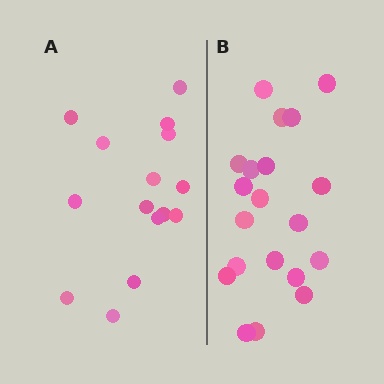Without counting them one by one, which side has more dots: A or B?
Region B (the right region) has more dots.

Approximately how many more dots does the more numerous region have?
Region B has about 5 more dots than region A.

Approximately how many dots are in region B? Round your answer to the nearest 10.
About 20 dots.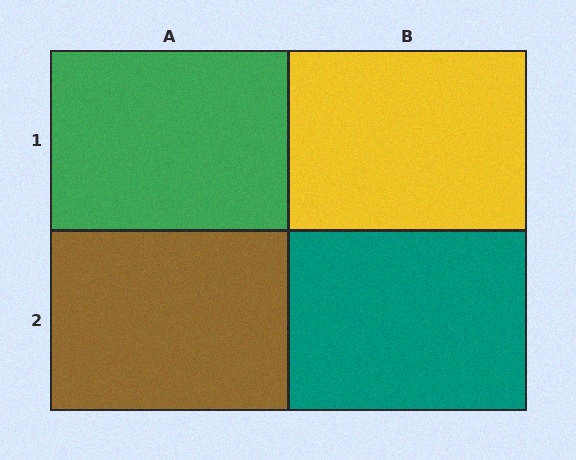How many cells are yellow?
1 cell is yellow.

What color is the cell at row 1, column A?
Green.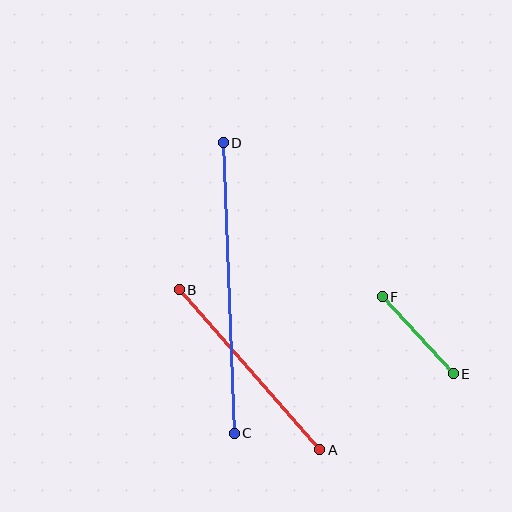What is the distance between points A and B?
The distance is approximately 213 pixels.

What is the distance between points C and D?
The distance is approximately 291 pixels.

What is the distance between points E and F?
The distance is approximately 105 pixels.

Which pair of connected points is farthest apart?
Points C and D are farthest apart.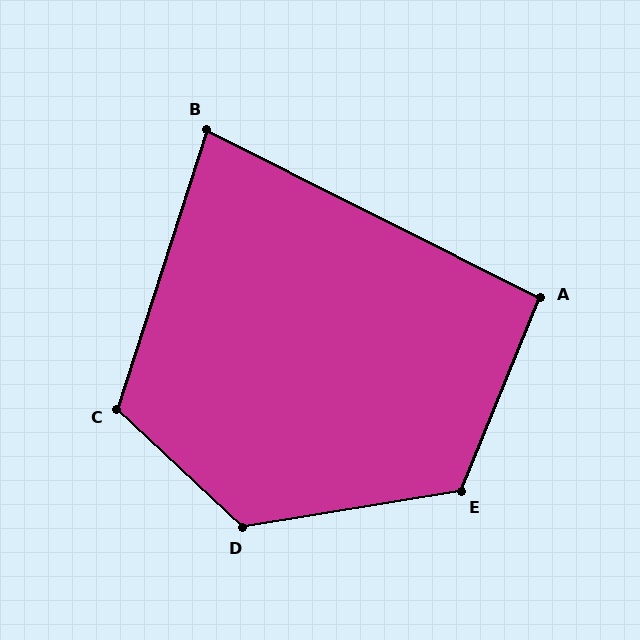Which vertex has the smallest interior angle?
B, at approximately 81 degrees.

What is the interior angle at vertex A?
Approximately 94 degrees (approximately right).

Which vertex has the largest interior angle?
D, at approximately 127 degrees.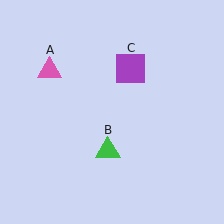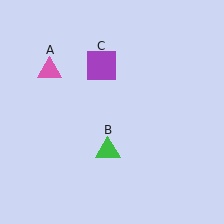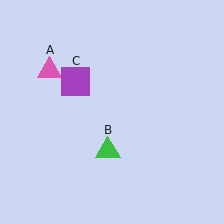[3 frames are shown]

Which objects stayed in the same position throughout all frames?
Pink triangle (object A) and green triangle (object B) remained stationary.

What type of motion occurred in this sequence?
The purple square (object C) rotated counterclockwise around the center of the scene.